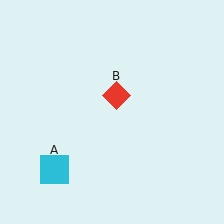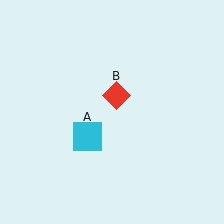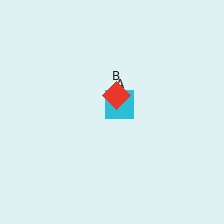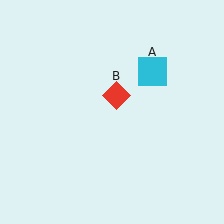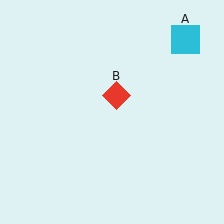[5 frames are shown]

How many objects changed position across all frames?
1 object changed position: cyan square (object A).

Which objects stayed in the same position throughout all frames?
Red diamond (object B) remained stationary.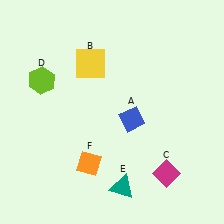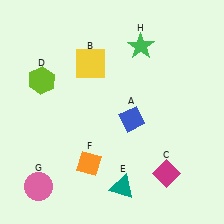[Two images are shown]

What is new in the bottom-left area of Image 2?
A pink circle (G) was added in the bottom-left area of Image 2.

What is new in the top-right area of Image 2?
A green star (H) was added in the top-right area of Image 2.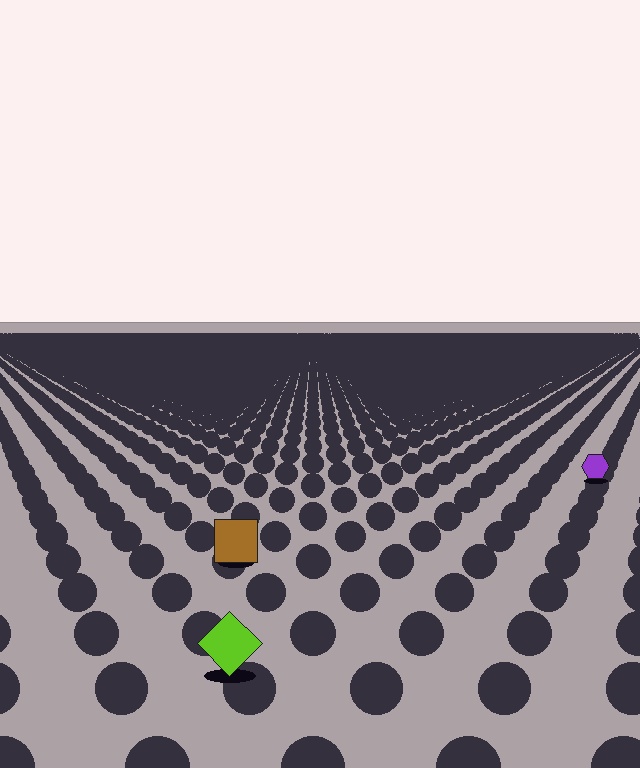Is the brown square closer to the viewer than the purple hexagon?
Yes. The brown square is closer — you can tell from the texture gradient: the ground texture is coarser near it.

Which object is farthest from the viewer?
The purple hexagon is farthest from the viewer. It appears smaller and the ground texture around it is denser.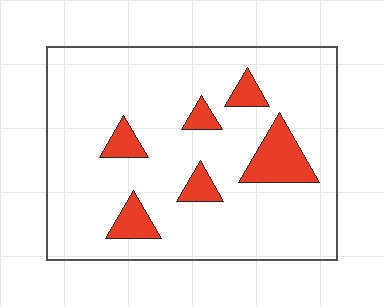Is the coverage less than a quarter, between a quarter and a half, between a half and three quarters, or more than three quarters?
Less than a quarter.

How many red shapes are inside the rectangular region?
6.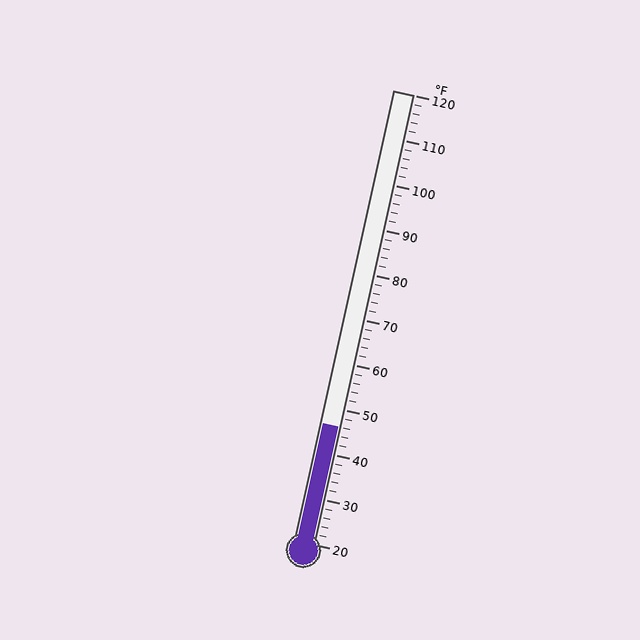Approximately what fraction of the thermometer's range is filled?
The thermometer is filled to approximately 25% of its range.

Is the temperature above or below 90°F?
The temperature is below 90°F.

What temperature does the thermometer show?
The thermometer shows approximately 46°F.